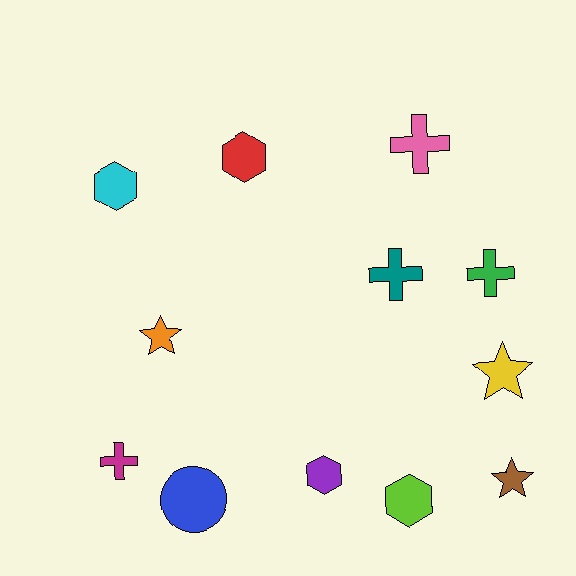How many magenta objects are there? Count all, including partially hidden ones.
There is 1 magenta object.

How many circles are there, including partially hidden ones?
There is 1 circle.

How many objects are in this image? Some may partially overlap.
There are 12 objects.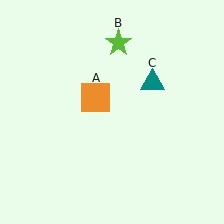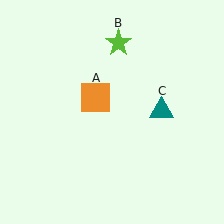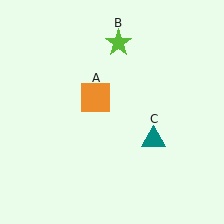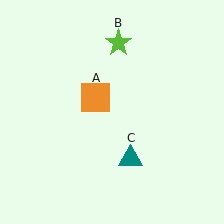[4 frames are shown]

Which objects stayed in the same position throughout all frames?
Orange square (object A) and lime star (object B) remained stationary.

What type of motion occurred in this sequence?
The teal triangle (object C) rotated clockwise around the center of the scene.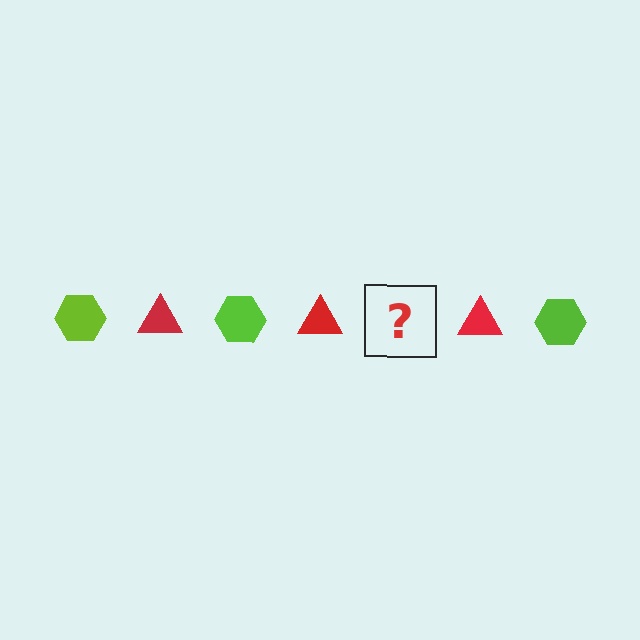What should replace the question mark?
The question mark should be replaced with a lime hexagon.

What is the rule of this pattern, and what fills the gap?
The rule is that the pattern alternates between lime hexagon and red triangle. The gap should be filled with a lime hexagon.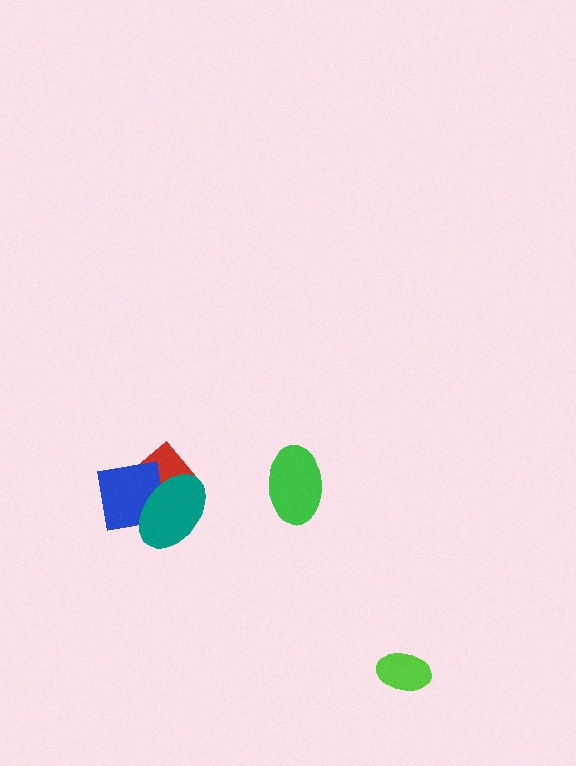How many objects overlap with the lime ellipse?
0 objects overlap with the lime ellipse.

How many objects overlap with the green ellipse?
0 objects overlap with the green ellipse.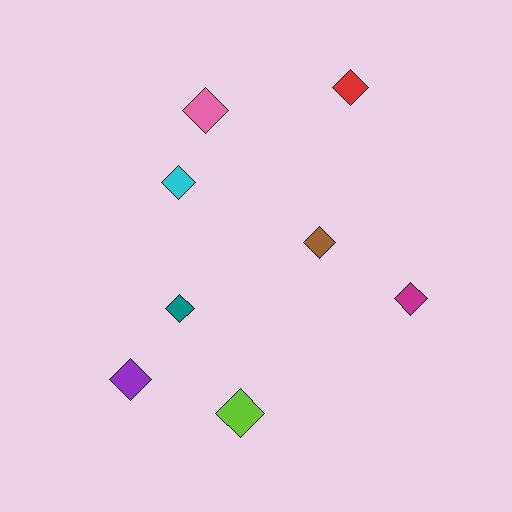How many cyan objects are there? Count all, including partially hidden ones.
There is 1 cyan object.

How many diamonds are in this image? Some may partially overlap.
There are 8 diamonds.